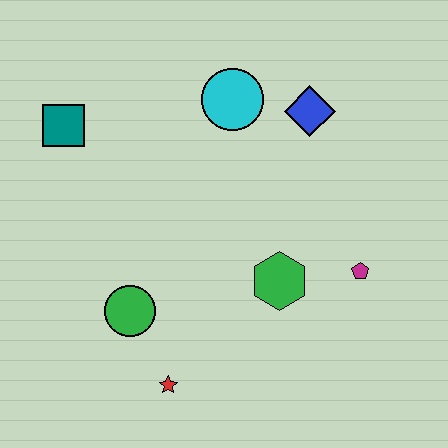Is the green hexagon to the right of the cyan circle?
Yes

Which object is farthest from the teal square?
The magenta pentagon is farthest from the teal square.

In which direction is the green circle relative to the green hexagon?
The green circle is to the left of the green hexagon.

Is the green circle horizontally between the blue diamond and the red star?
No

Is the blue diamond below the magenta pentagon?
No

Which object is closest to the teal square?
The cyan circle is closest to the teal square.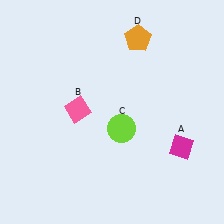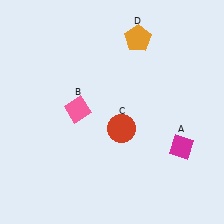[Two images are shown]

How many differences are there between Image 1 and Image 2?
There is 1 difference between the two images.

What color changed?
The circle (C) changed from lime in Image 1 to red in Image 2.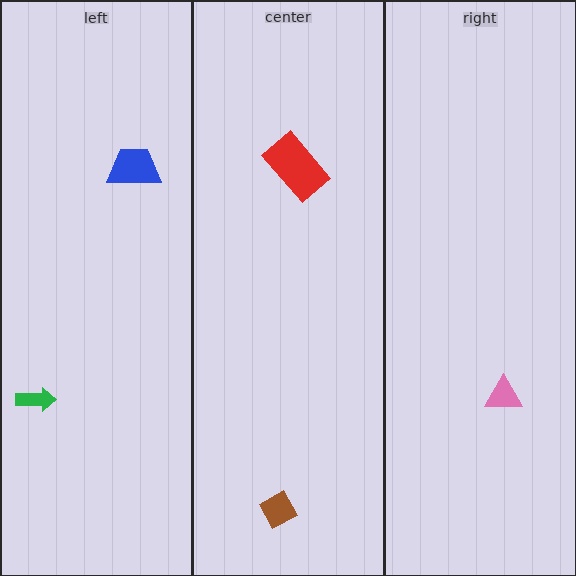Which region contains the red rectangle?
The center region.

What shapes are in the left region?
The green arrow, the blue trapezoid.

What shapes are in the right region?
The pink triangle.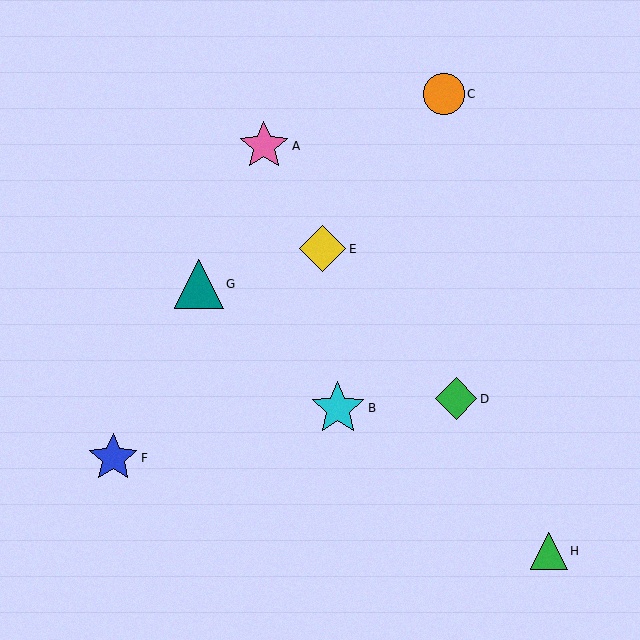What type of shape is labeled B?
Shape B is a cyan star.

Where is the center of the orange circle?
The center of the orange circle is at (444, 94).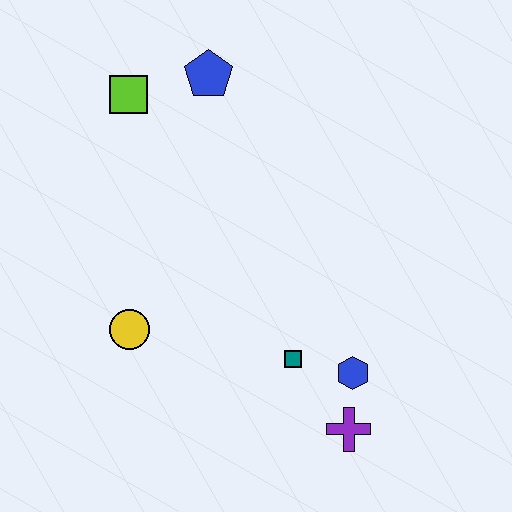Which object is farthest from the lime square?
The purple cross is farthest from the lime square.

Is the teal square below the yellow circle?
Yes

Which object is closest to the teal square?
The blue hexagon is closest to the teal square.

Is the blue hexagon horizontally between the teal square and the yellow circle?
No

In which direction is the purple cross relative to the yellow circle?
The purple cross is to the right of the yellow circle.